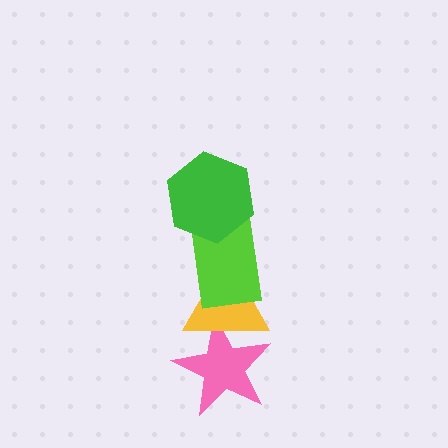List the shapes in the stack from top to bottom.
From top to bottom: the green hexagon, the lime rectangle, the yellow triangle, the pink star.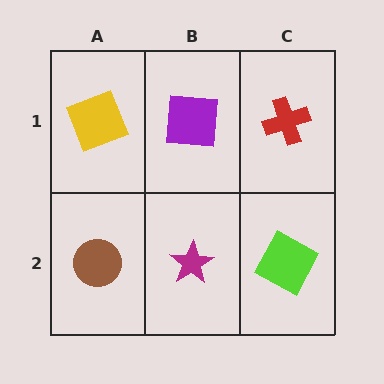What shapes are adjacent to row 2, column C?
A red cross (row 1, column C), a magenta star (row 2, column B).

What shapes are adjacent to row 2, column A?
A yellow square (row 1, column A), a magenta star (row 2, column B).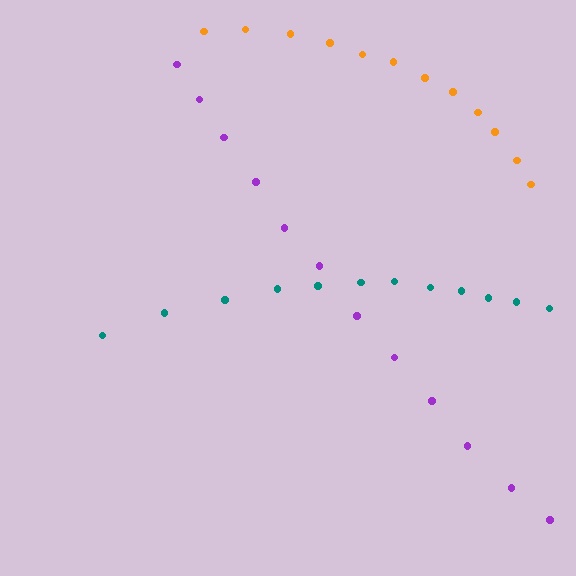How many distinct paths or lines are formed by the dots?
There are 3 distinct paths.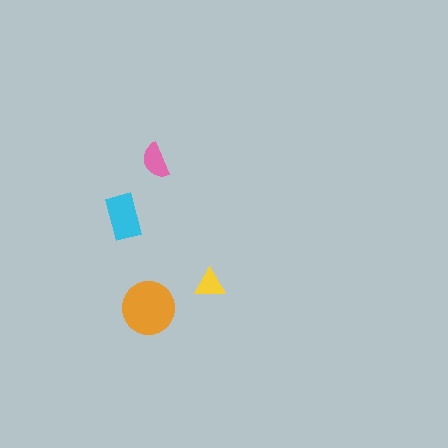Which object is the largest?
The orange circle.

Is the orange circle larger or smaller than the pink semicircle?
Larger.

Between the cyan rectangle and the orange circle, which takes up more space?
The orange circle.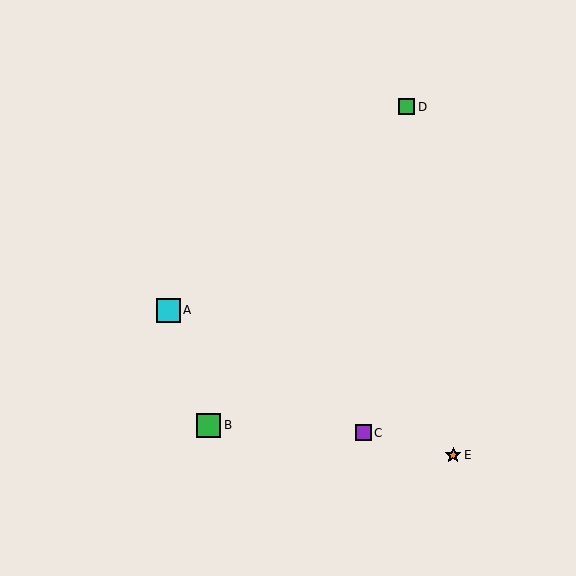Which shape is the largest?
The green square (labeled B) is the largest.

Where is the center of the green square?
The center of the green square is at (209, 425).